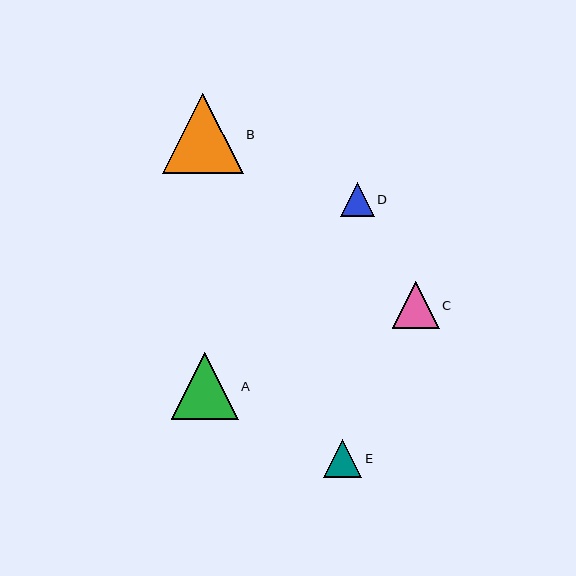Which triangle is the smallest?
Triangle D is the smallest with a size of approximately 34 pixels.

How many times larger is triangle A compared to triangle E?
Triangle A is approximately 1.7 times the size of triangle E.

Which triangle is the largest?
Triangle B is the largest with a size of approximately 81 pixels.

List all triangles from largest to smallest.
From largest to smallest: B, A, C, E, D.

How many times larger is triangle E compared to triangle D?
Triangle E is approximately 1.1 times the size of triangle D.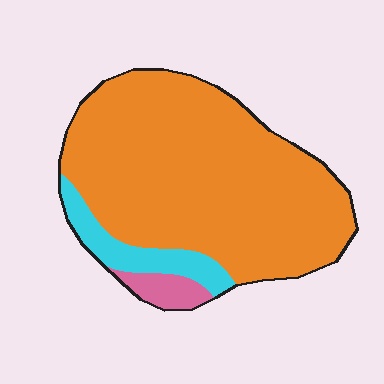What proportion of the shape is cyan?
Cyan covers roughly 10% of the shape.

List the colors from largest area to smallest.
From largest to smallest: orange, cyan, pink.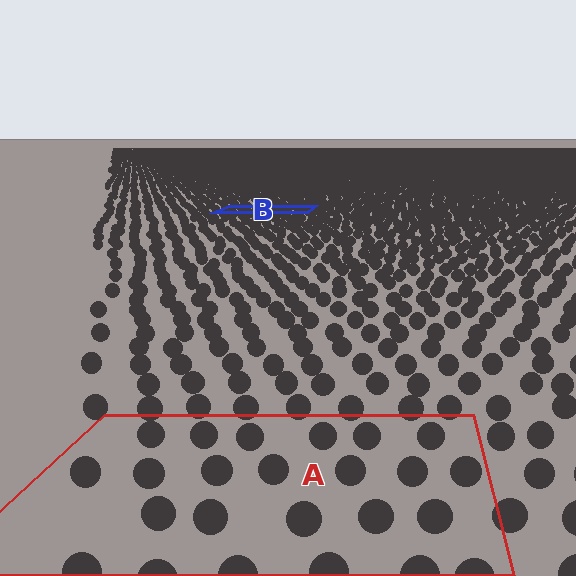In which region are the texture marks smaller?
The texture marks are smaller in region B, because it is farther away.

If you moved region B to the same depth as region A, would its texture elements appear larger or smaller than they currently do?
They would appear larger. At a closer depth, the same texture elements are projected at a bigger on-screen size.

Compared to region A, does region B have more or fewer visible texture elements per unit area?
Region B has more texture elements per unit area — they are packed more densely because it is farther away.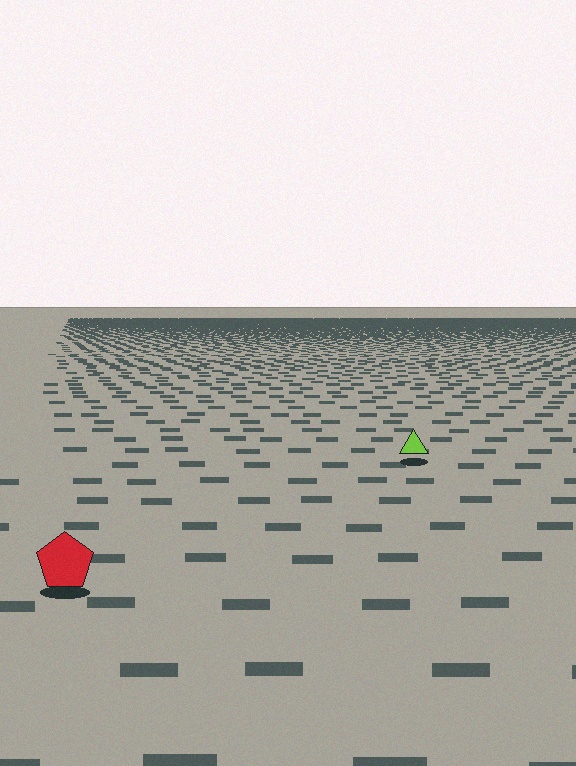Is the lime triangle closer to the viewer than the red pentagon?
No. The red pentagon is closer — you can tell from the texture gradient: the ground texture is coarser near it.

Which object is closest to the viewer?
The red pentagon is closest. The texture marks near it are larger and more spread out.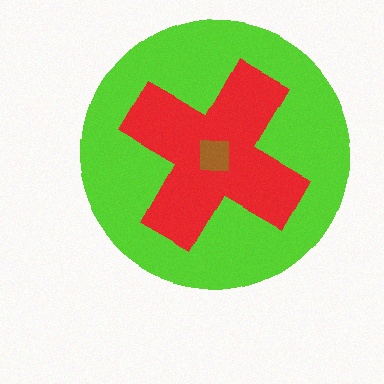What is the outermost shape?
The lime circle.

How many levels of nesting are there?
3.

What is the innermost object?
The brown square.